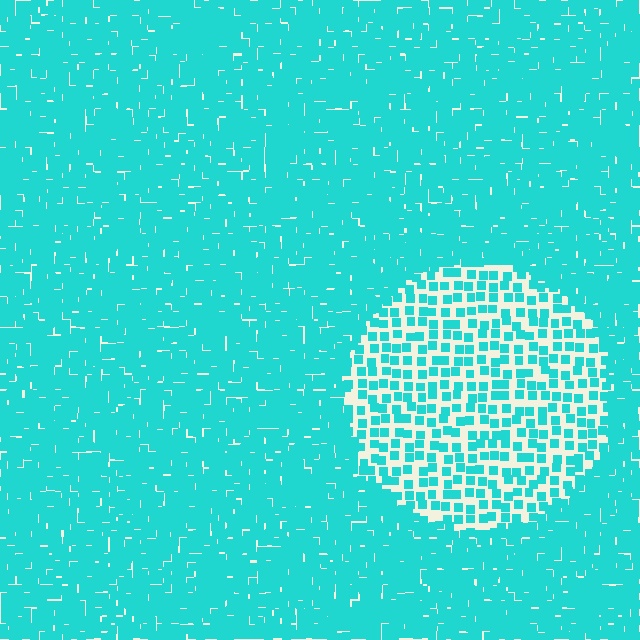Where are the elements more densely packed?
The elements are more densely packed outside the circle boundary.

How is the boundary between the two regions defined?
The boundary is defined by a change in element density (approximately 2.5x ratio). All elements are the same color, size, and shape.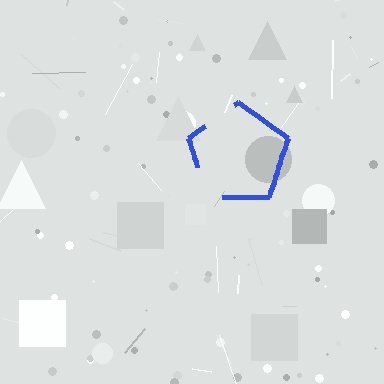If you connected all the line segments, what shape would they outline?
They would outline a pentagon.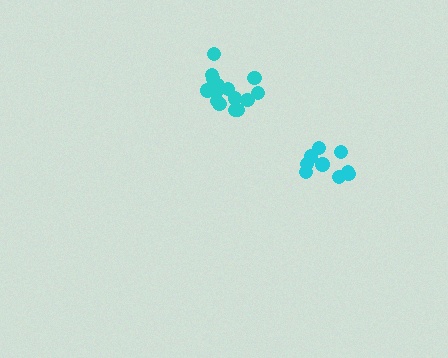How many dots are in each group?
Group 1: 15 dots, Group 2: 9 dots (24 total).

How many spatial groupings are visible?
There are 2 spatial groupings.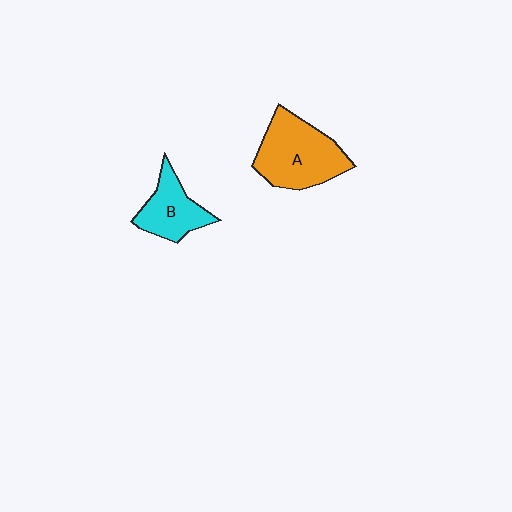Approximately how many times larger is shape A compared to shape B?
Approximately 1.6 times.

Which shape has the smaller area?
Shape B (cyan).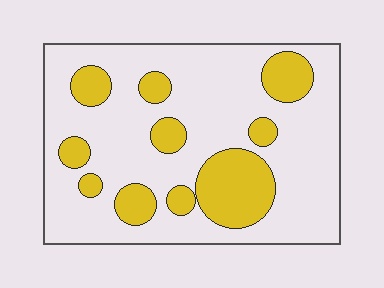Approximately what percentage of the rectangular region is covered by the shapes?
Approximately 25%.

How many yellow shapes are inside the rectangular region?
10.